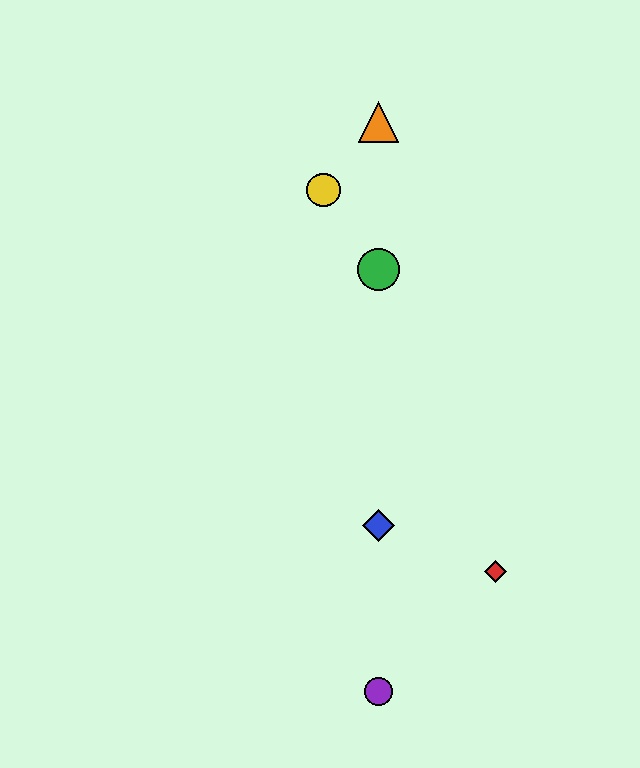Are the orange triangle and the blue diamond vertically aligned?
Yes, both are at x≈379.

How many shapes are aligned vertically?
4 shapes (the blue diamond, the green circle, the purple circle, the orange triangle) are aligned vertically.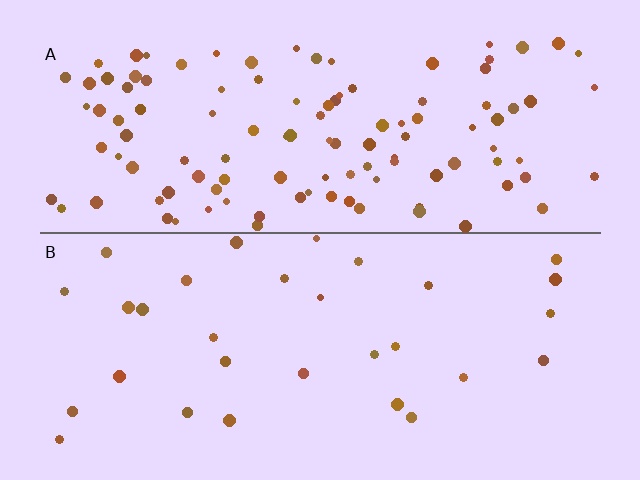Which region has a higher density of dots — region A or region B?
A (the top).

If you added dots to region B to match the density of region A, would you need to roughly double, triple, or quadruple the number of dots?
Approximately quadruple.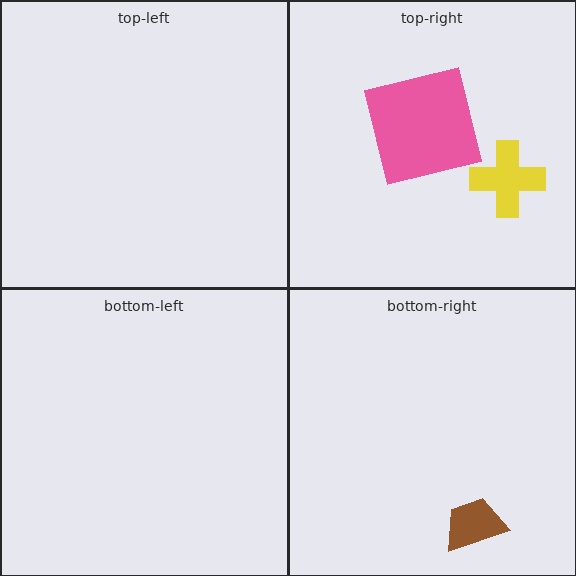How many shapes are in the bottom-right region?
1.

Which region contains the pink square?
The top-right region.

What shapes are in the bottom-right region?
The brown trapezoid.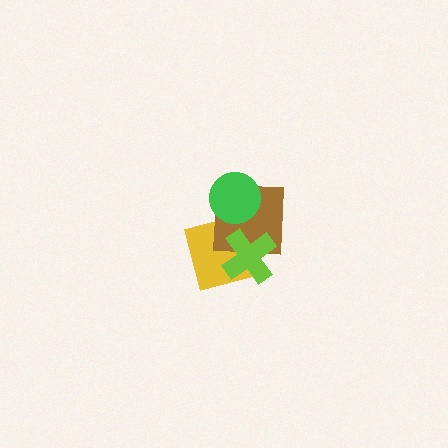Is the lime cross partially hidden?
No, no other shape covers it.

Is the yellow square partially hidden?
Yes, it is partially covered by another shape.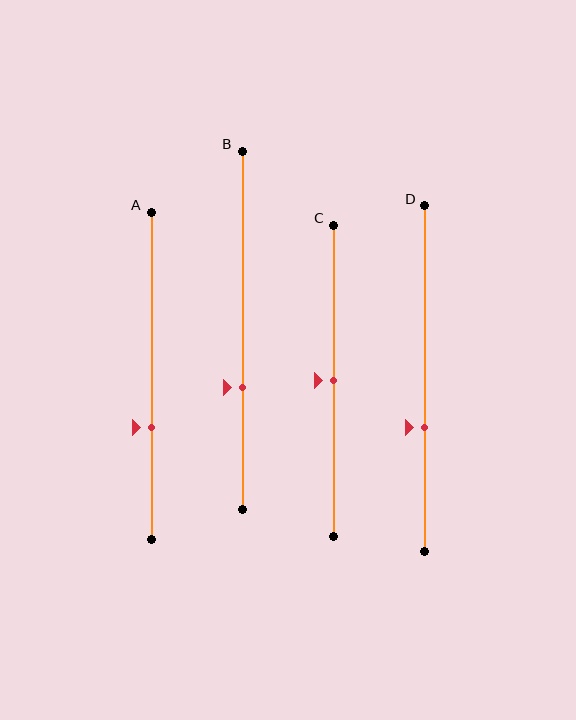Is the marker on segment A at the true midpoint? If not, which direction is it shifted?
No, the marker on segment A is shifted downward by about 16% of the segment length.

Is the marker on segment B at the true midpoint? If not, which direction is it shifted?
No, the marker on segment B is shifted downward by about 16% of the segment length.